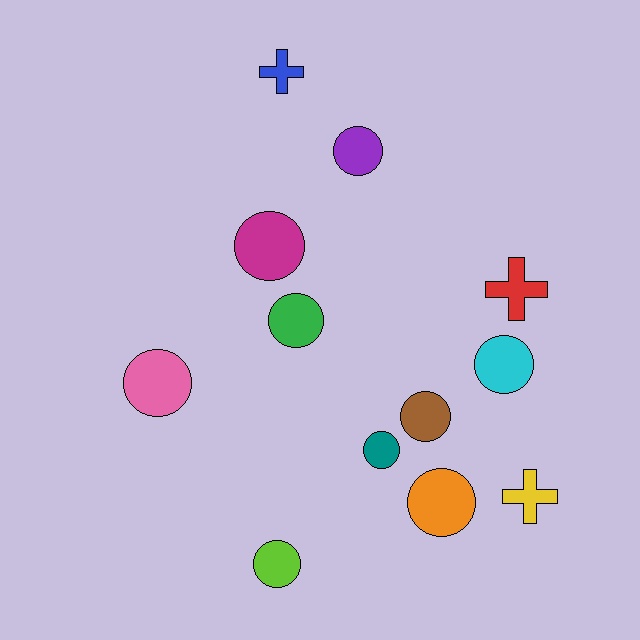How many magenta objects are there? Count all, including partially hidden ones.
There is 1 magenta object.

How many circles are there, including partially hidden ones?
There are 9 circles.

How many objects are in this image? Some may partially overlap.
There are 12 objects.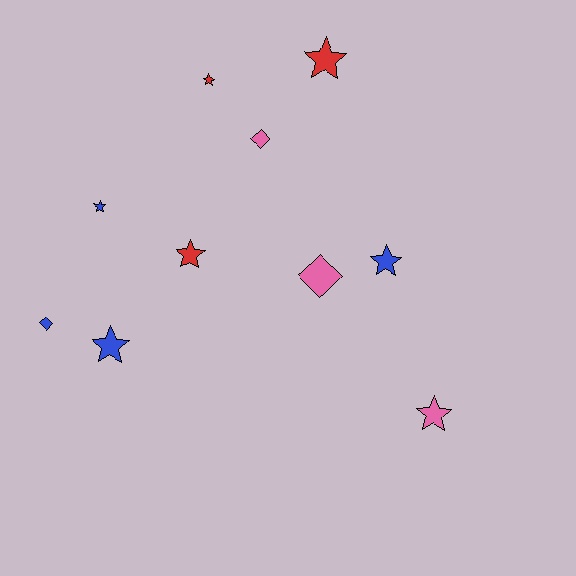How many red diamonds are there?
There are no red diamonds.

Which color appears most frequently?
Blue, with 4 objects.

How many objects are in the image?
There are 10 objects.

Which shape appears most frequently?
Star, with 7 objects.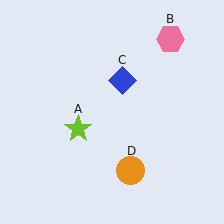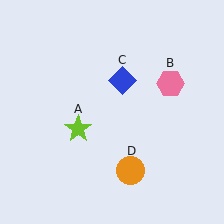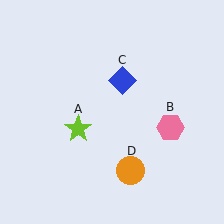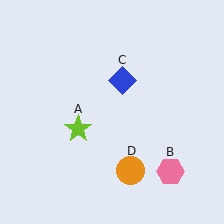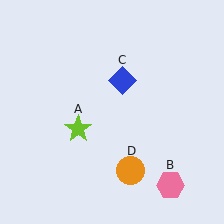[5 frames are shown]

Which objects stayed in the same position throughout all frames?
Lime star (object A) and blue diamond (object C) and orange circle (object D) remained stationary.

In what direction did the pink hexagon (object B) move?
The pink hexagon (object B) moved down.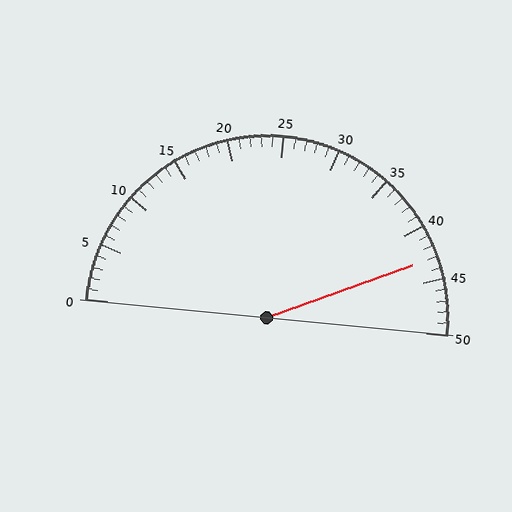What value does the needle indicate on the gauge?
The needle indicates approximately 43.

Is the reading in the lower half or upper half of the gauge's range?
The reading is in the upper half of the range (0 to 50).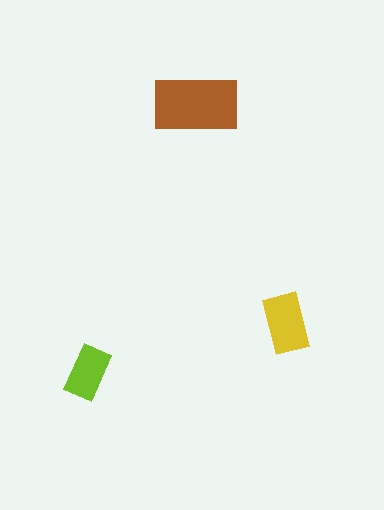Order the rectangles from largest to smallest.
the brown one, the yellow one, the lime one.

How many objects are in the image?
There are 3 objects in the image.